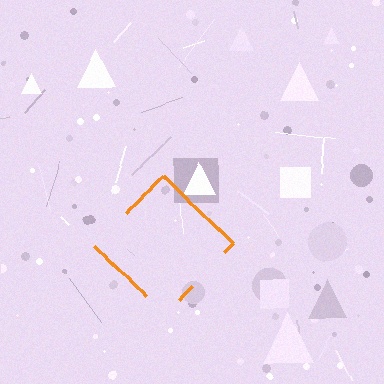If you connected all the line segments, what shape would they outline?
They would outline a diamond.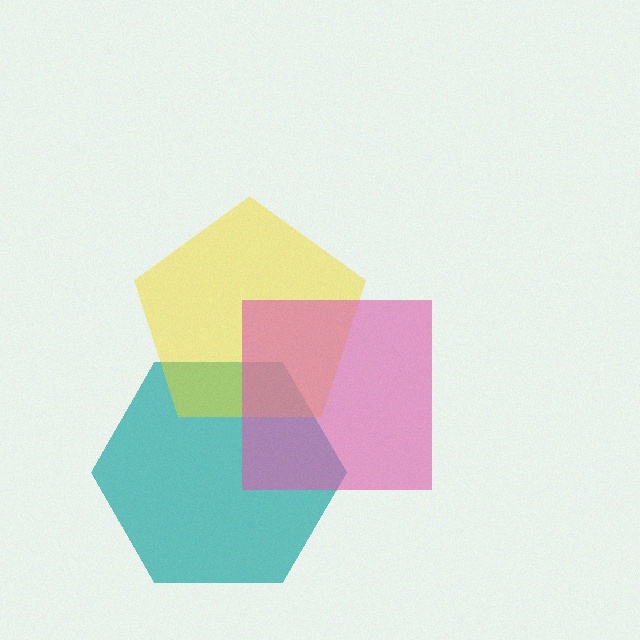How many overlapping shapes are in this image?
There are 3 overlapping shapes in the image.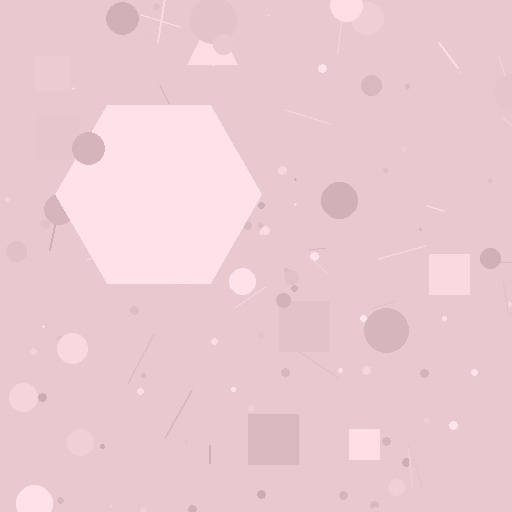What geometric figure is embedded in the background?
A hexagon is embedded in the background.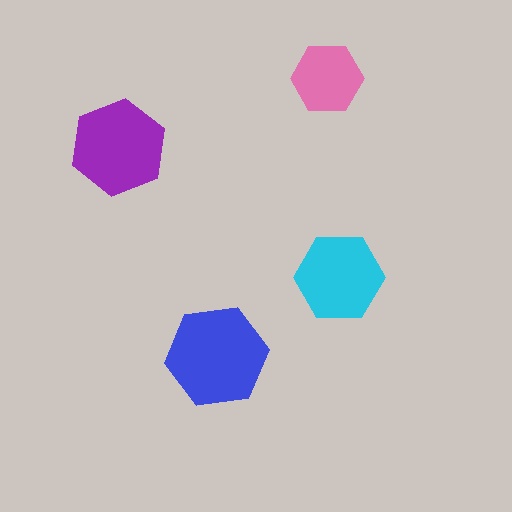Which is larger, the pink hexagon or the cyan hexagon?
The cyan one.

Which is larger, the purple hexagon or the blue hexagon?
The blue one.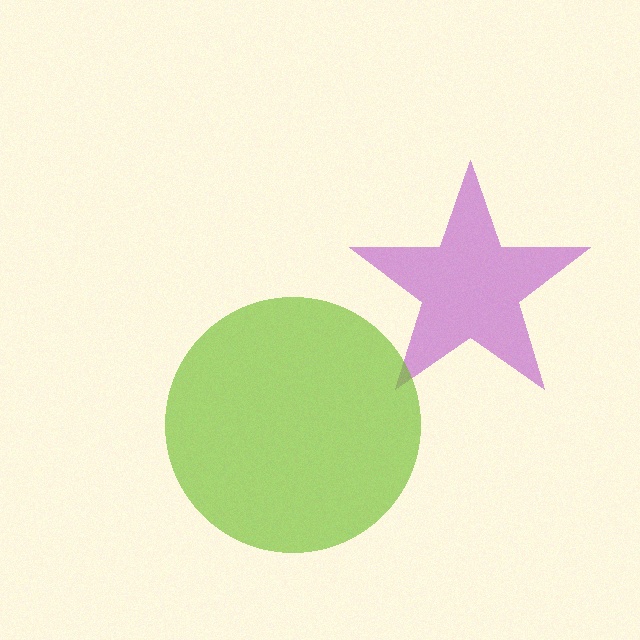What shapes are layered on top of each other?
The layered shapes are: a purple star, a lime circle.